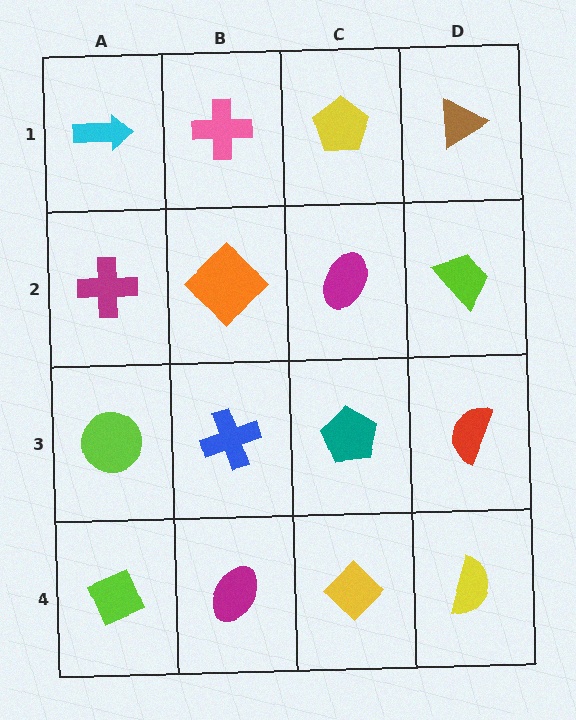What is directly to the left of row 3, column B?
A lime circle.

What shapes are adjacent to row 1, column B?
An orange diamond (row 2, column B), a cyan arrow (row 1, column A), a yellow pentagon (row 1, column C).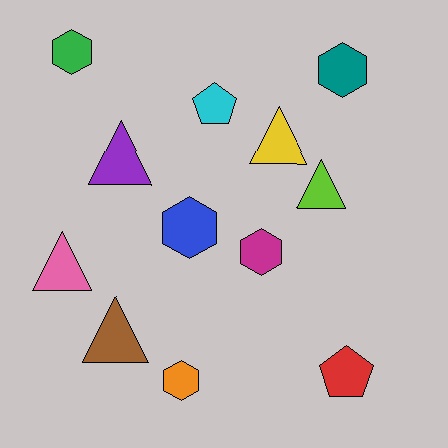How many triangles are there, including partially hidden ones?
There are 5 triangles.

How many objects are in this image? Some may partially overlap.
There are 12 objects.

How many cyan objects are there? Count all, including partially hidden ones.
There is 1 cyan object.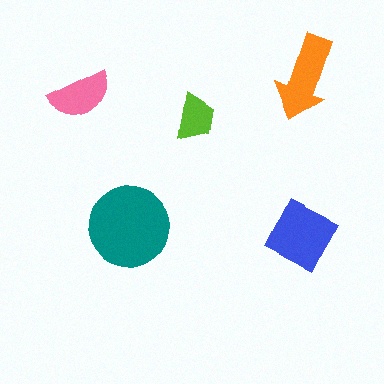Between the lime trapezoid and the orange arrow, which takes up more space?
The orange arrow.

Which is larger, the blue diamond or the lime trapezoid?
The blue diamond.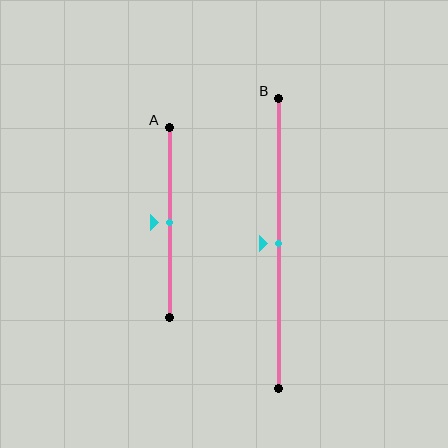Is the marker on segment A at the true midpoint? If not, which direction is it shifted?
Yes, the marker on segment A is at the true midpoint.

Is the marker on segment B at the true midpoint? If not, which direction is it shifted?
Yes, the marker on segment B is at the true midpoint.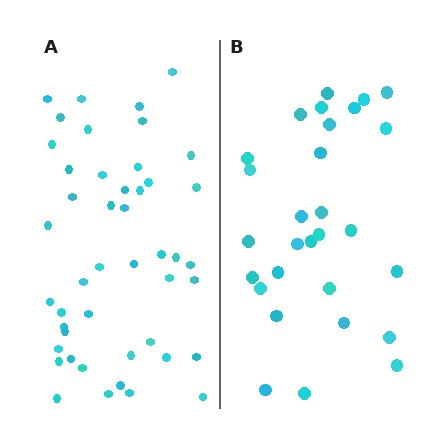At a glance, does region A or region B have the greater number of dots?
Region A (the left region) has more dots.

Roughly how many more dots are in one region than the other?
Region A has approximately 15 more dots than region B.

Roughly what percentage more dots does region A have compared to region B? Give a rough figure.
About 60% more.